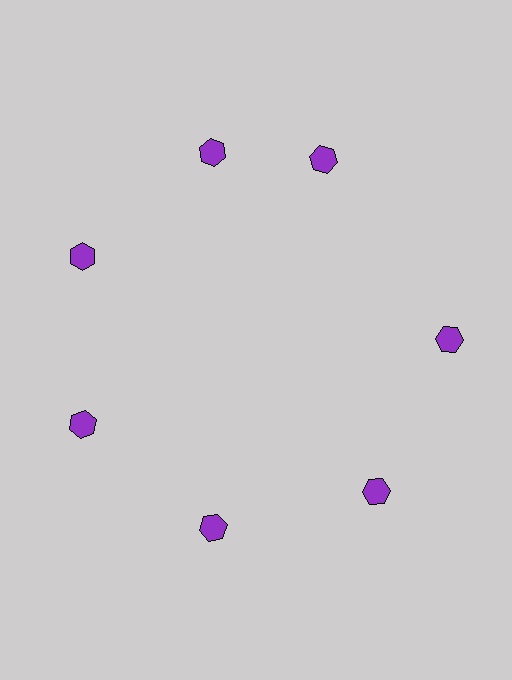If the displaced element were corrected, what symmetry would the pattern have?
It would have 7-fold rotational symmetry — the pattern would map onto itself every 51 degrees.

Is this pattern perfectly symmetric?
No. The 7 purple hexagons are arranged in a ring, but one element near the 1 o'clock position is rotated out of alignment along the ring, breaking the 7-fold rotational symmetry.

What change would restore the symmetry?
The symmetry would be restored by rotating it back into even spacing with its neighbors so that all 7 hexagons sit at equal angles and equal distance from the center.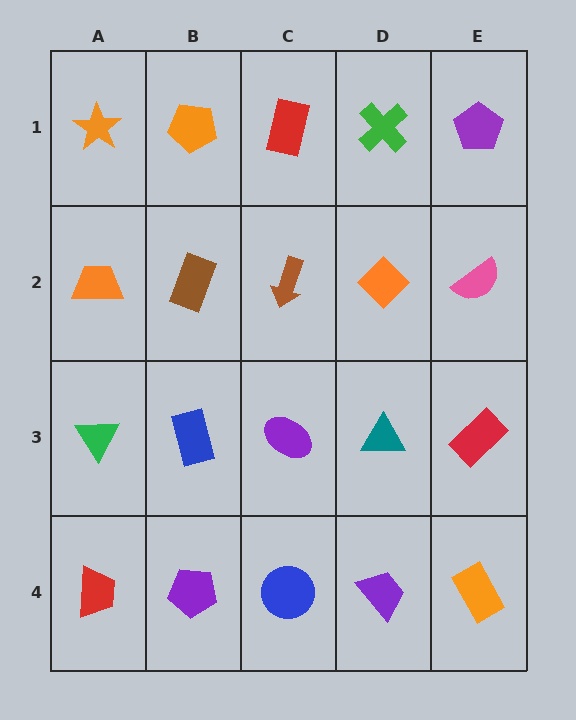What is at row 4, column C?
A blue circle.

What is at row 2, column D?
An orange diamond.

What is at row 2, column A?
An orange trapezoid.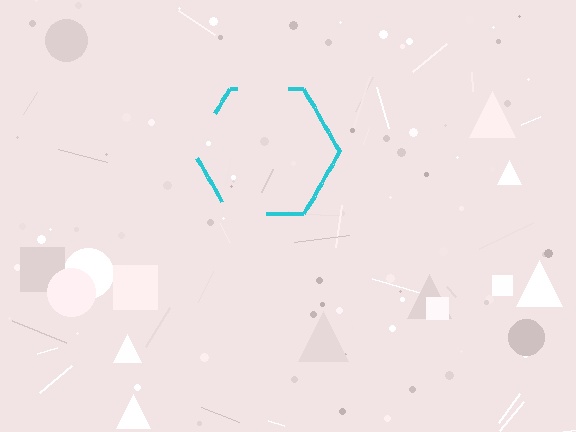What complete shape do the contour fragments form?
The contour fragments form a hexagon.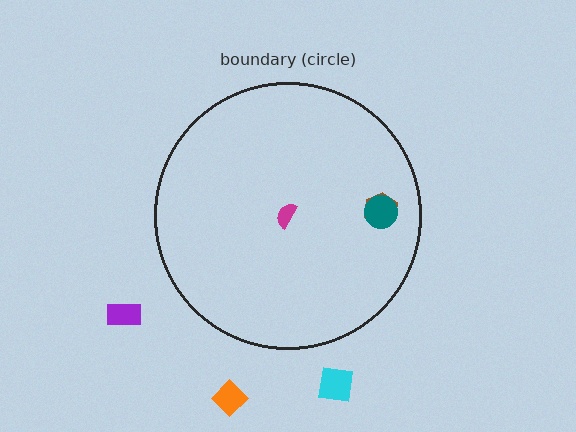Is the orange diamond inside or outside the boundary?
Outside.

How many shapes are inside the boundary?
3 inside, 3 outside.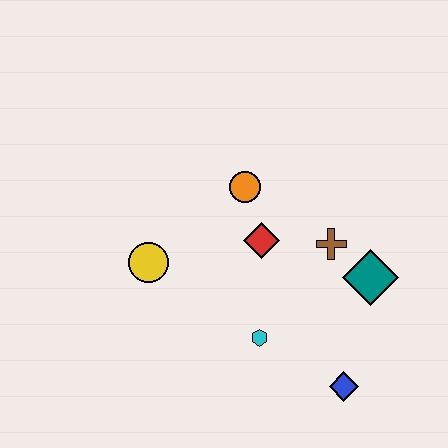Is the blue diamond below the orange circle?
Yes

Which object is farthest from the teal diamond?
The yellow circle is farthest from the teal diamond.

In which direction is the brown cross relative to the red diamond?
The brown cross is to the right of the red diamond.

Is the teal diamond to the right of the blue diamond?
Yes